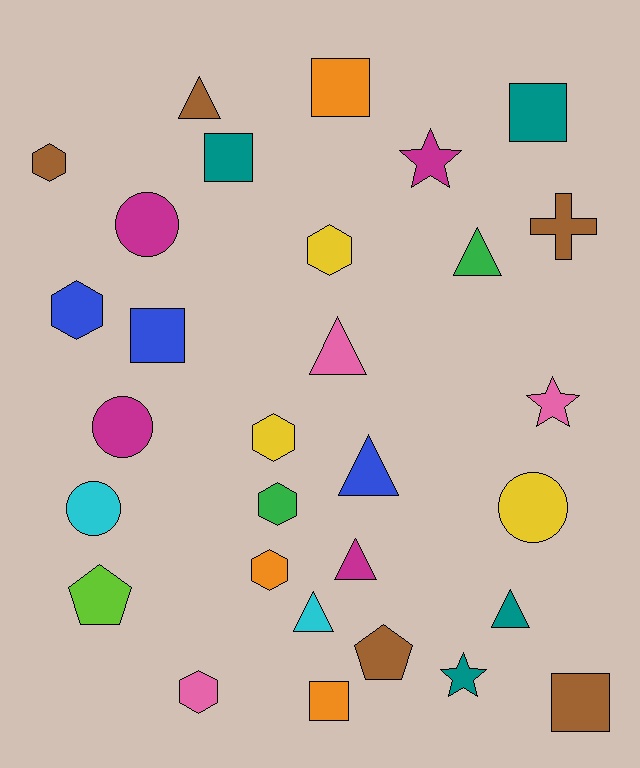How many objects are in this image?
There are 30 objects.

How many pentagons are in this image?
There are 2 pentagons.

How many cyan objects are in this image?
There are 2 cyan objects.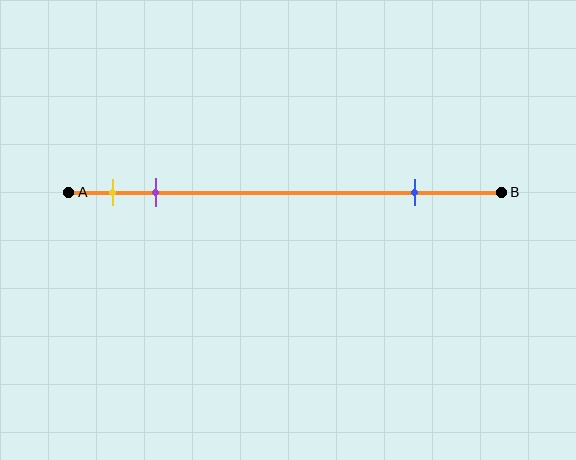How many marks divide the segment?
There are 3 marks dividing the segment.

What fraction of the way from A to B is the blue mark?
The blue mark is approximately 80% (0.8) of the way from A to B.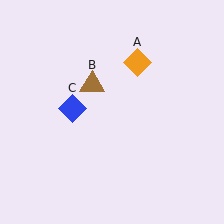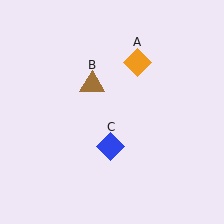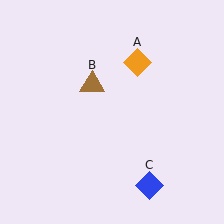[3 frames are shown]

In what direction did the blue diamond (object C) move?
The blue diamond (object C) moved down and to the right.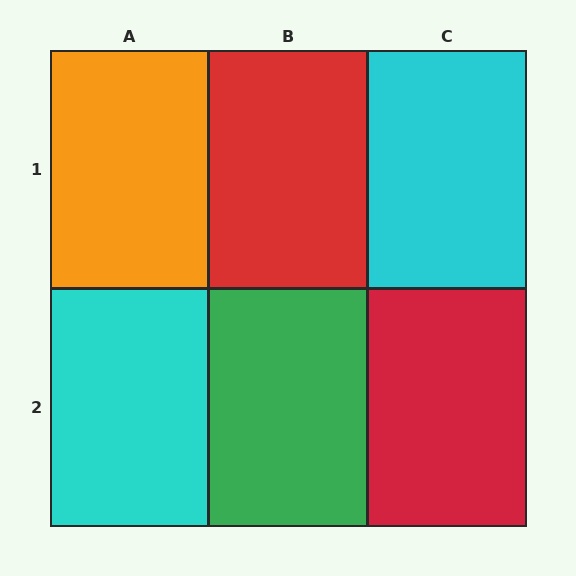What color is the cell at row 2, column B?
Green.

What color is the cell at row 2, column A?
Cyan.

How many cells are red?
2 cells are red.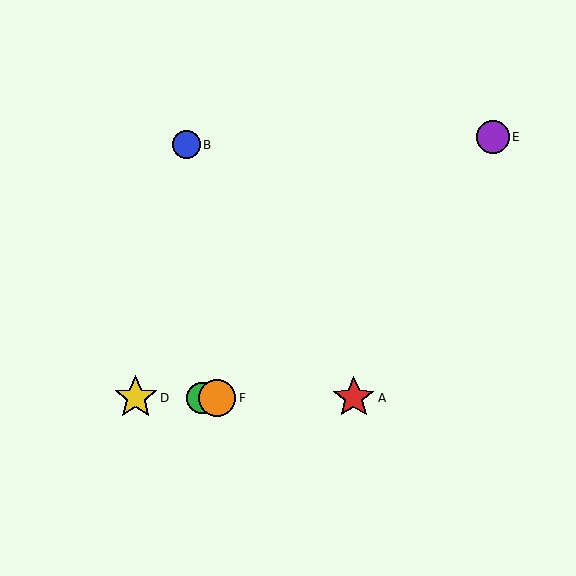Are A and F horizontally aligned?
Yes, both are at y≈398.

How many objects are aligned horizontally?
4 objects (A, C, D, F) are aligned horizontally.